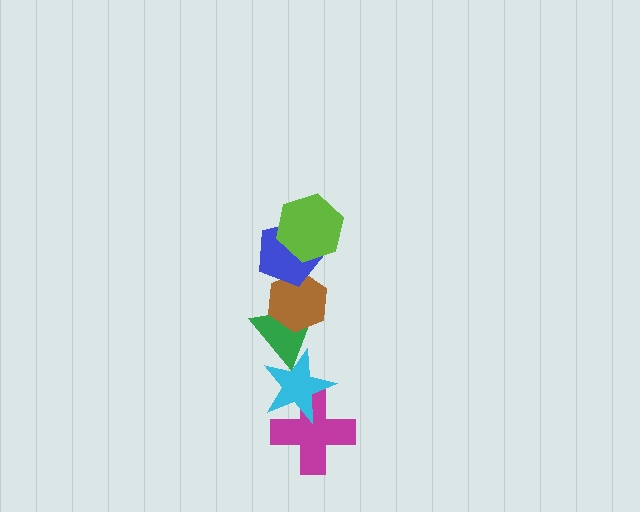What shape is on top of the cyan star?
The green triangle is on top of the cyan star.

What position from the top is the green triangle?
The green triangle is 4th from the top.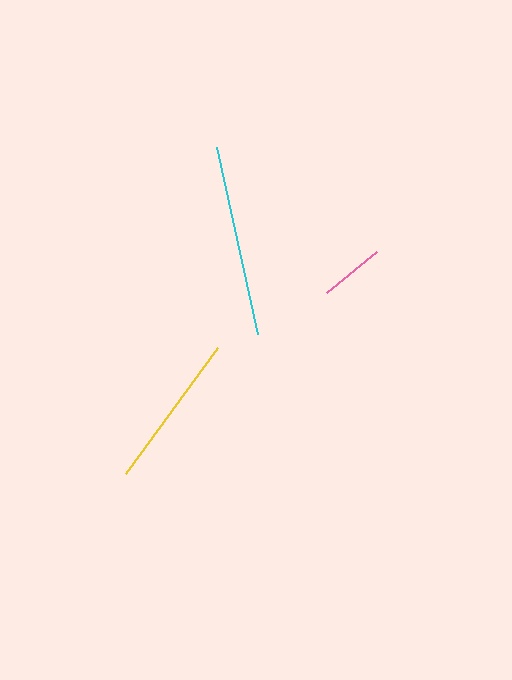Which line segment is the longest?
The cyan line is the longest at approximately 192 pixels.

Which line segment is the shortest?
The pink line is the shortest at approximately 66 pixels.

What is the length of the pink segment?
The pink segment is approximately 66 pixels long.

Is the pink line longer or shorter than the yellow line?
The yellow line is longer than the pink line.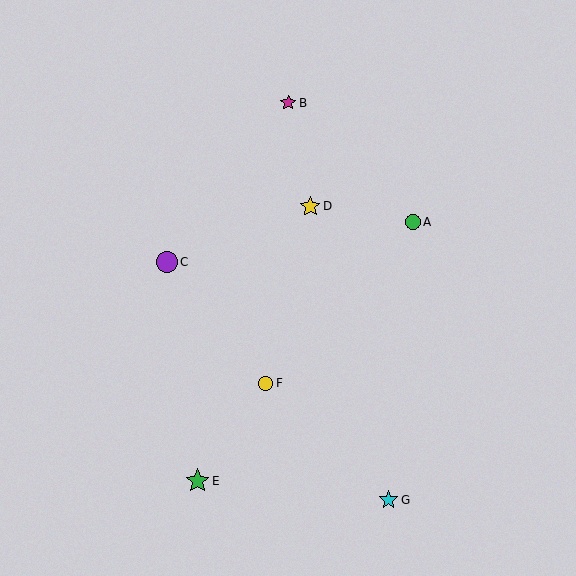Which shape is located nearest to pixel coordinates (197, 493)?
The green star (labeled E) at (197, 481) is nearest to that location.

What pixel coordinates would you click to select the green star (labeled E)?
Click at (197, 481) to select the green star E.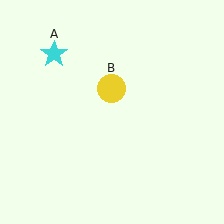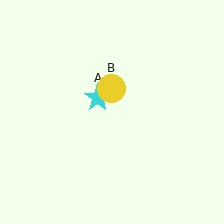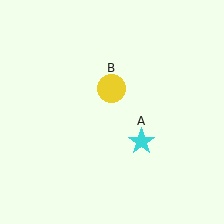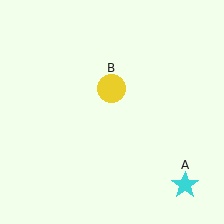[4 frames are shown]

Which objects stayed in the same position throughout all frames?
Yellow circle (object B) remained stationary.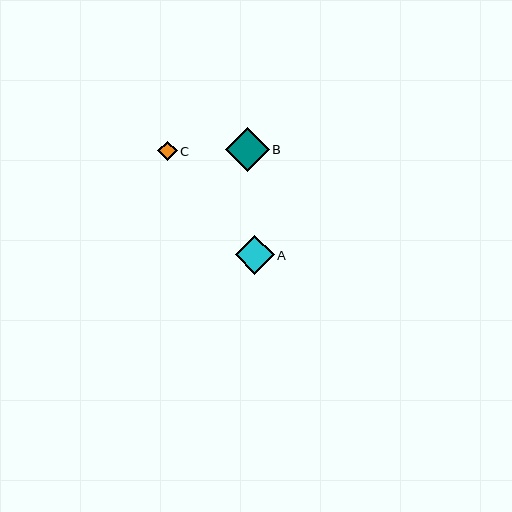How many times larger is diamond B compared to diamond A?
Diamond B is approximately 1.1 times the size of diamond A.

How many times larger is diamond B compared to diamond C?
Diamond B is approximately 2.2 times the size of diamond C.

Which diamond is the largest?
Diamond B is the largest with a size of approximately 44 pixels.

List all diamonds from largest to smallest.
From largest to smallest: B, A, C.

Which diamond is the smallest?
Diamond C is the smallest with a size of approximately 20 pixels.